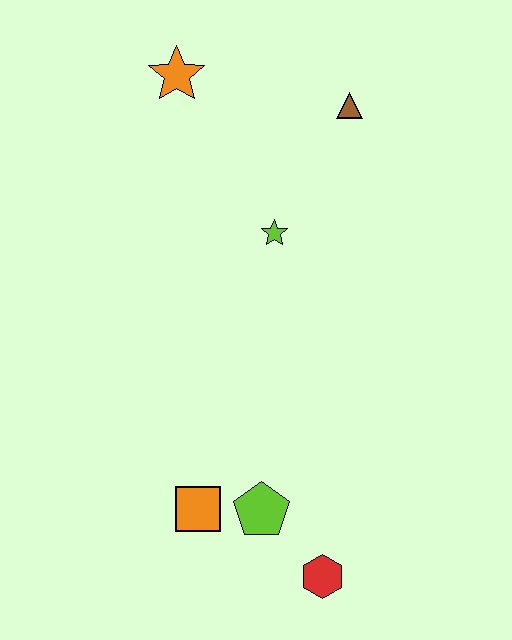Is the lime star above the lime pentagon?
Yes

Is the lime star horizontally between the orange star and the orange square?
No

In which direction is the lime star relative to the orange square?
The lime star is above the orange square.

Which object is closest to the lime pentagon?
The orange square is closest to the lime pentagon.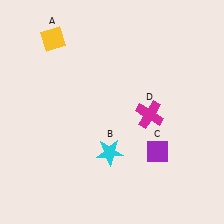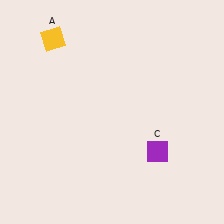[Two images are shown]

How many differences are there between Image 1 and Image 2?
There are 2 differences between the two images.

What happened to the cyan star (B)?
The cyan star (B) was removed in Image 2. It was in the bottom-left area of Image 1.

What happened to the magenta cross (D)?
The magenta cross (D) was removed in Image 2. It was in the bottom-right area of Image 1.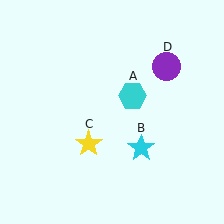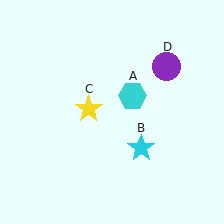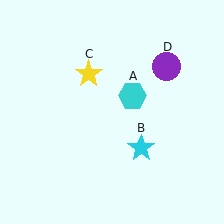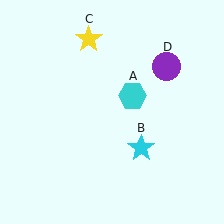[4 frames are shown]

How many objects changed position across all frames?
1 object changed position: yellow star (object C).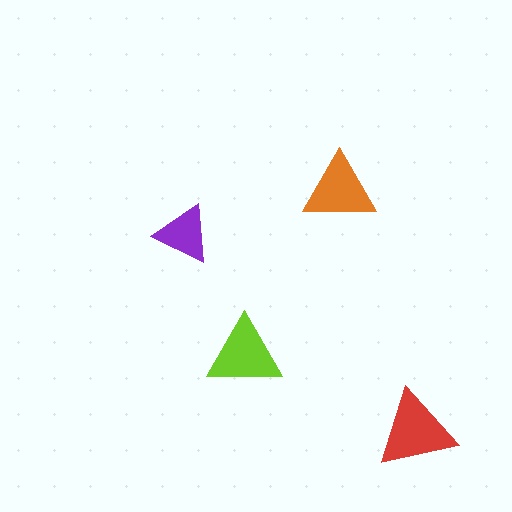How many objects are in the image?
There are 4 objects in the image.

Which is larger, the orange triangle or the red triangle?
The red one.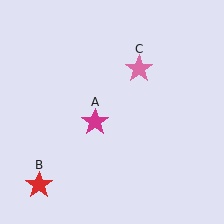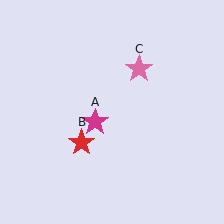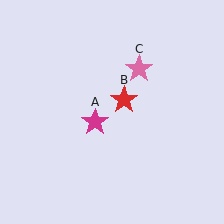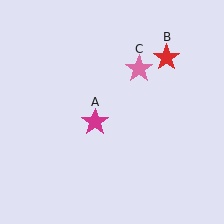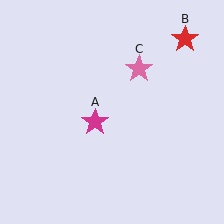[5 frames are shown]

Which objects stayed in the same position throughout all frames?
Magenta star (object A) and pink star (object C) remained stationary.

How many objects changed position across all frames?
1 object changed position: red star (object B).